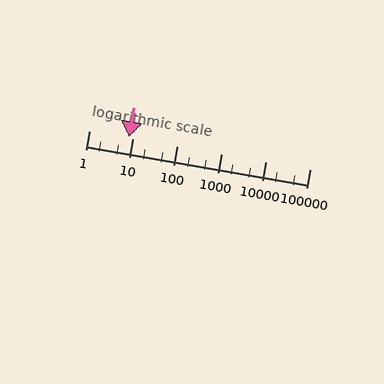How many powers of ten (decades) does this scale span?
The scale spans 5 decades, from 1 to 100000.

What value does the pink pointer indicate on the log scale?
The pointer indicates approximately 8.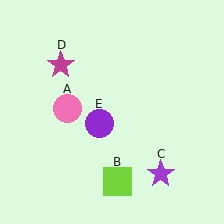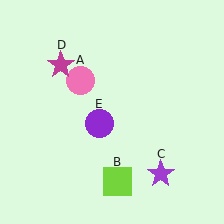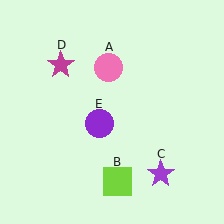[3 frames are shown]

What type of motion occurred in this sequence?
The pink circle (object A) rotated clockwise around the center of the scene.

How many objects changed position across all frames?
1 object changed position: pink circle (object A).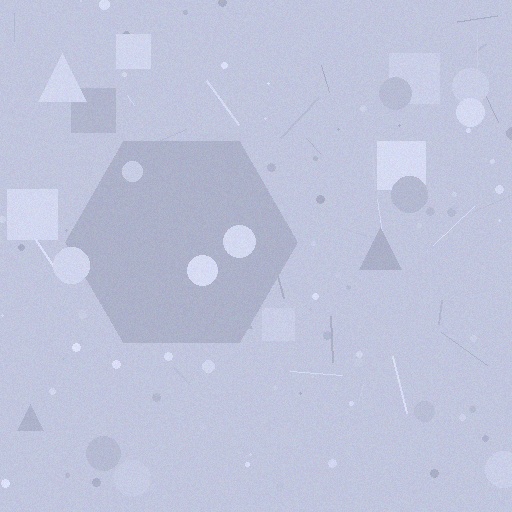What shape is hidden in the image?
A hexagon is hidden in the image.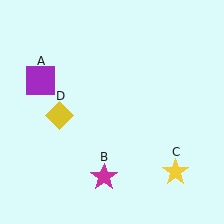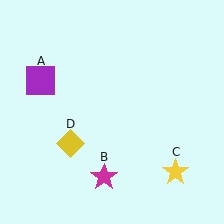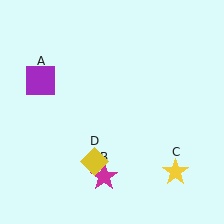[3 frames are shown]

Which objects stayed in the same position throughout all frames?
Purple square (object A) and magenta star (object B) and yellow star (object C) remained stationary.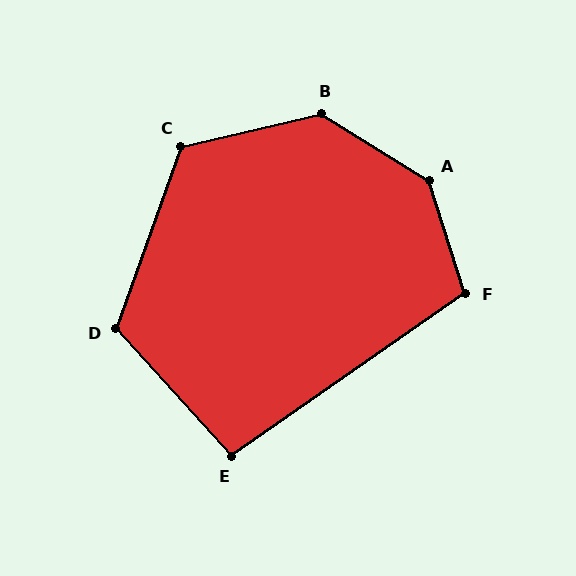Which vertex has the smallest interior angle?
E, at approximately 98 degrees.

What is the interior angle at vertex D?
Approximately 118 degrees (obtuse).